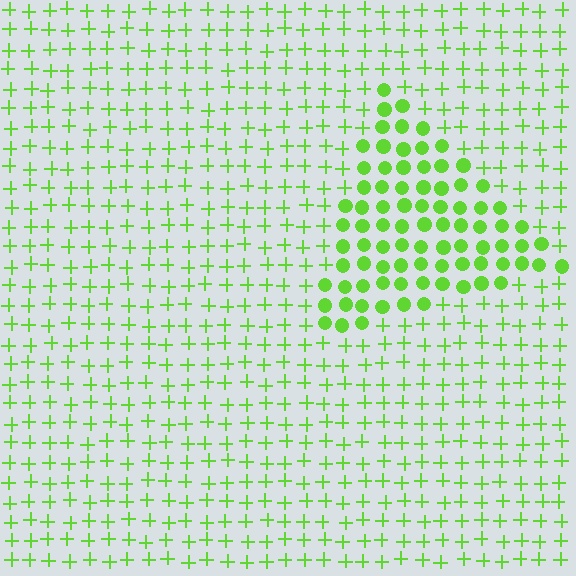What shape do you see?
I see a triangle.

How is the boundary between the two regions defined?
The boundary is defined by a change in element shape: circles inside vs. plus signs outside. All elements share the same color and spacing.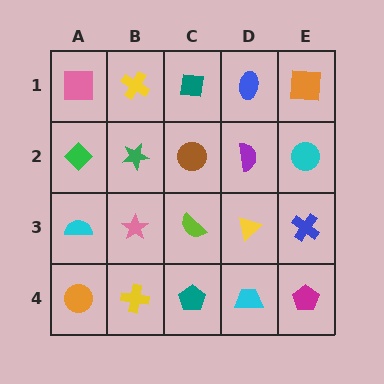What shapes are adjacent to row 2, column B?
A yellow cross (row 1, column B), a pink star (row 3, column B), a green diamond (row 2, column A), a brown circle (row 2, column C).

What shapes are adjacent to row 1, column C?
A brown circle (row 2, column C), a yellow cross (row 1, column B), a blue ellipse (row 1, column D).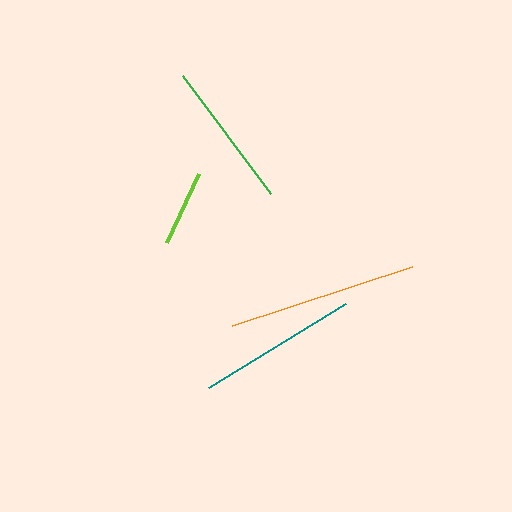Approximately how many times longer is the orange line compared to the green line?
The orange line is approximately 1.3 times the length of the green line.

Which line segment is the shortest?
The lime line is the shortest at approximately 77 pixels.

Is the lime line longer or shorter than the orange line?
The orange line is longer than the lime line.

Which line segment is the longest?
The orange line is the longest at approximately 189 pixels.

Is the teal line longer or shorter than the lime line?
The teal line is longer than the lime line.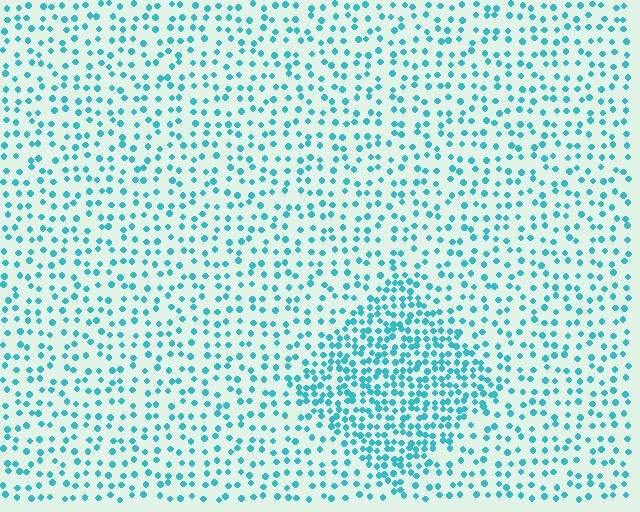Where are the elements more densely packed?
The elements are more densely packed inside the diamond boundary.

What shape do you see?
I see a diamond.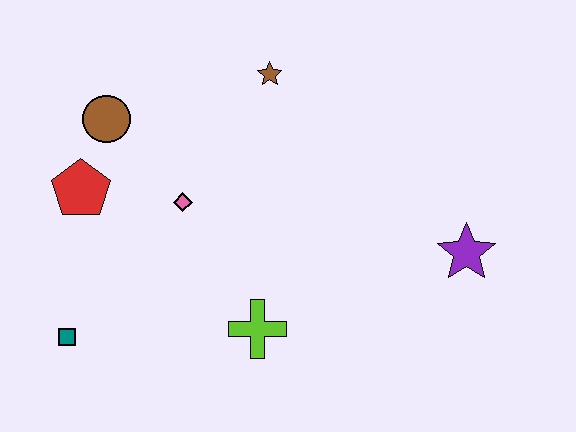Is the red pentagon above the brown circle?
No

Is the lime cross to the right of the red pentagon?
Yes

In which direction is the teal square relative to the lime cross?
The teal square is to the left of the lime cross.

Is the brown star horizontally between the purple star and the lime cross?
Yes